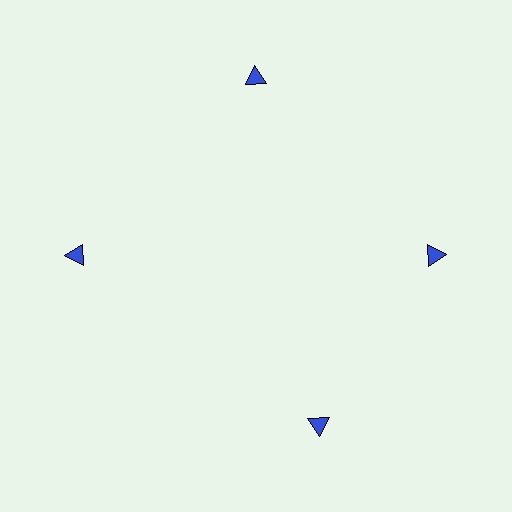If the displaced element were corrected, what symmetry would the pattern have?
It would have 4-fold rotational symmetry — the pattern would map onto itself every 90 degrees.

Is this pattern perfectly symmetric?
No. The 4 blue triangles are arranged in a ring, but one element near the 6 o'clock position is rotated out of alignment along the ring, breaking the 4-fold rotational symmetry.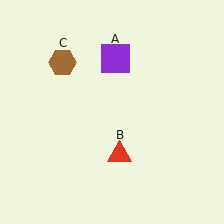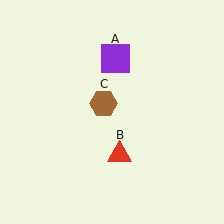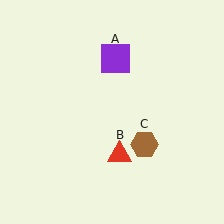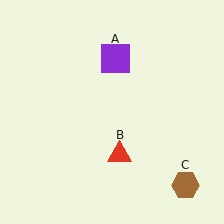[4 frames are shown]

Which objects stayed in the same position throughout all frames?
Purple square (object A) and red triangle (object B) remained stationary.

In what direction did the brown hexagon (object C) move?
The brown hexagon (object C) moved down and to the right.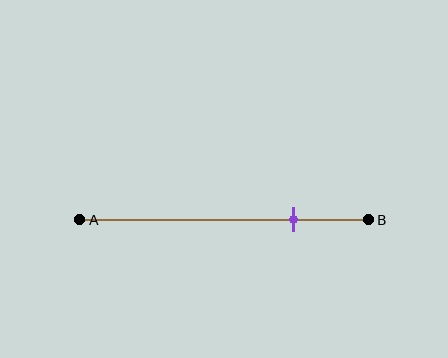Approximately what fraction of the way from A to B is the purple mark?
The purple mark is approximately 75% of the way from A to B.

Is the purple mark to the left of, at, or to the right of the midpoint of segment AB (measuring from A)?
The purple mark is to the right of the midpoint of segment AB.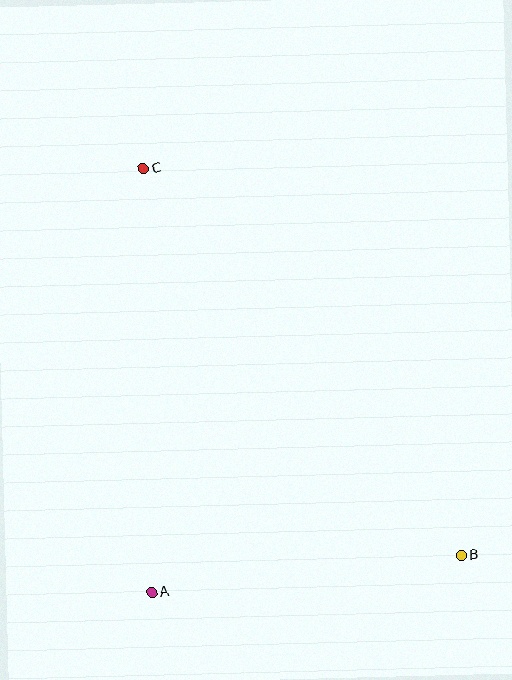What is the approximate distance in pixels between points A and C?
The distance between A and C is approximately 424 pixels.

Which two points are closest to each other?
Points A and B are closest to each other.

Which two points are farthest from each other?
Points B and C are farthest from each other.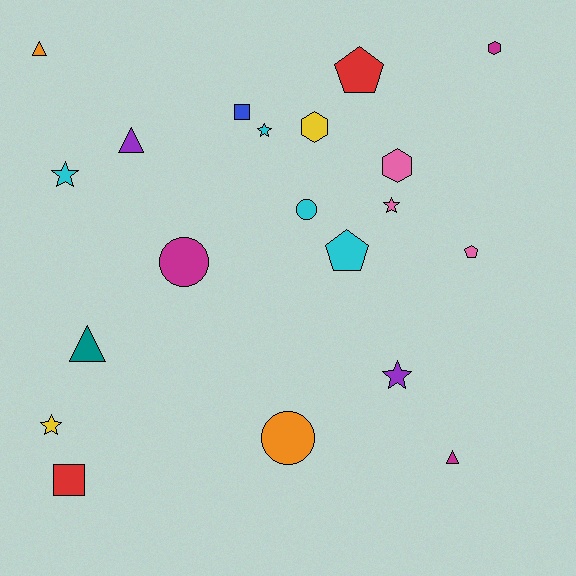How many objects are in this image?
There are 20 objects.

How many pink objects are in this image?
There are 3 pink objects.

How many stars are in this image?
There are 5 stars.